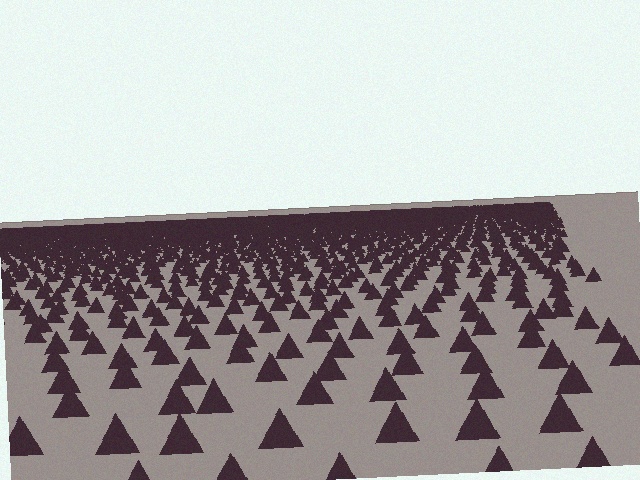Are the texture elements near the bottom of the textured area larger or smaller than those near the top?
Larger. Near the bottom, elements are closer to the viewer and appear at a bigger on-screen size.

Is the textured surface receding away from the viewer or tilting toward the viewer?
The surface is receding away from the viewer. Texture elements get smaller and denser toward the top.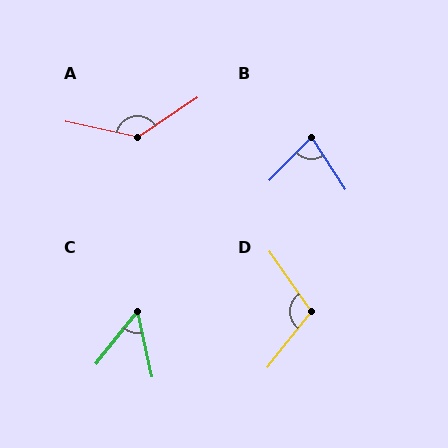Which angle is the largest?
A, at approximately 134 degrees.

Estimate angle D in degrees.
Approximately 107 degrees.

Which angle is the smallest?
C, at approximately 51 degrees.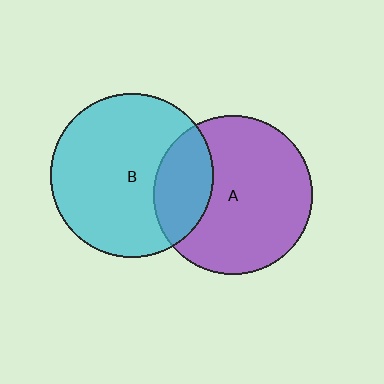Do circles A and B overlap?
Yes.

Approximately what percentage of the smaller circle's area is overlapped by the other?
Approximately 25%.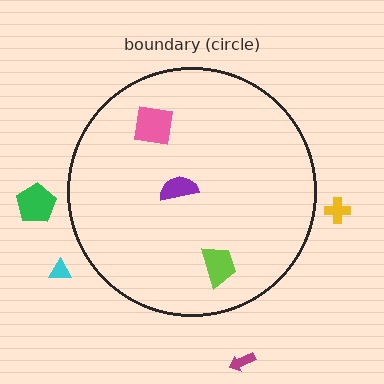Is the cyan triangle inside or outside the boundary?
Outside.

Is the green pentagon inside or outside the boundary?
Outside.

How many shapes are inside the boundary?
3 inside, 4 outside.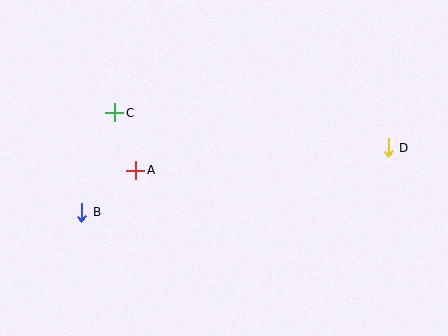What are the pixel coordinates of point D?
Point D is at (388, 148).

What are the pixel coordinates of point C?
Point C is at (115, 113).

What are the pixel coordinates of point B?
Point B is at (82, 212).